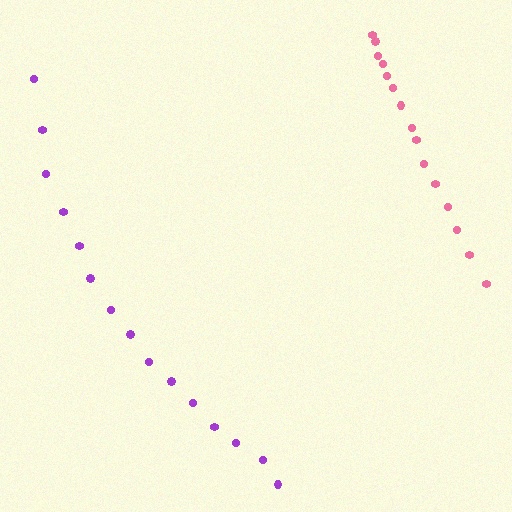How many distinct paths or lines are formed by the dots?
There are 2 distinct paths.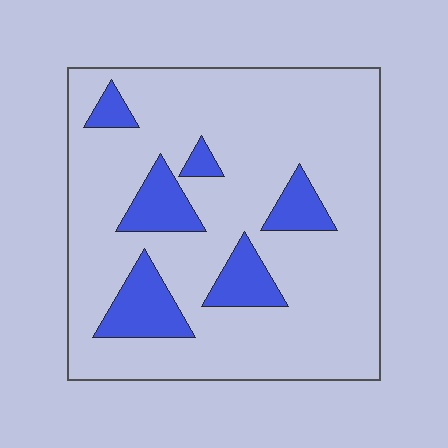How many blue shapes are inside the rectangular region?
6.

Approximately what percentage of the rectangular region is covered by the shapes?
Approximately 15%.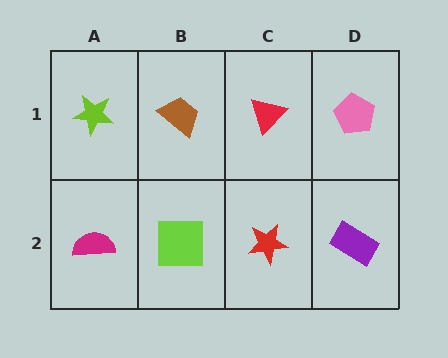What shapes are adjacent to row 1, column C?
A red star (row 2, column C), a brown trapezoid (row 1, column B), a pink pentagon (row 1, column D).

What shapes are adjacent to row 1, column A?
A magenta semicircle (row 2, column A), a brown trapezoid (row 1, column B).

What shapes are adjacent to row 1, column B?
A lime square (row 2, column B), a lime star (row 1, column A), a red triangle (row 1, column C).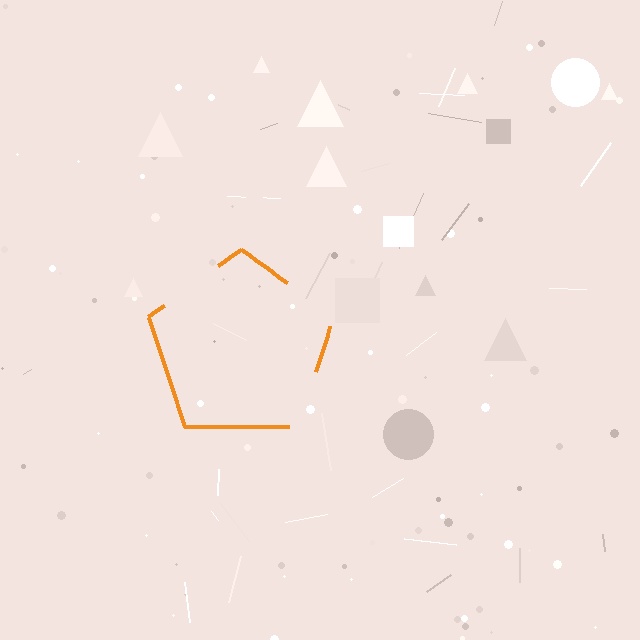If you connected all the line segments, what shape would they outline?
They would outline a pentagon.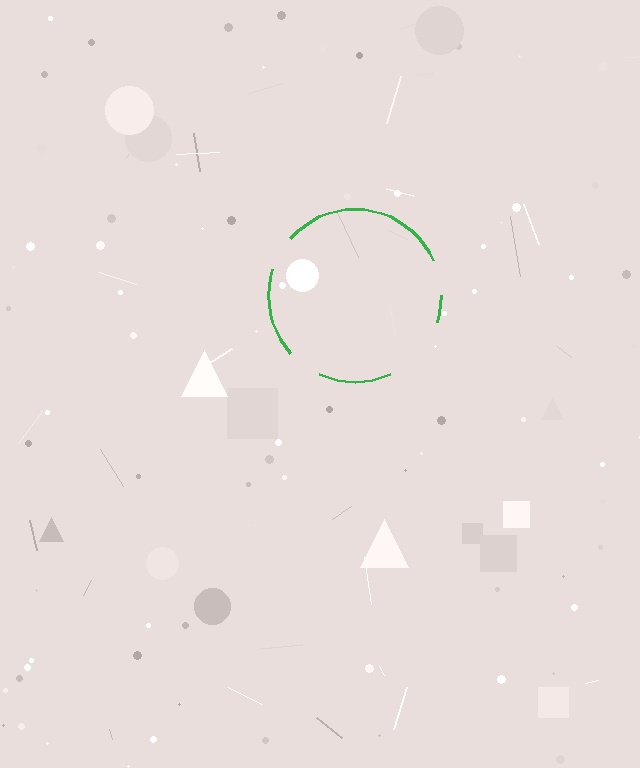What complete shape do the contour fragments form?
The contour fragments form a circle.